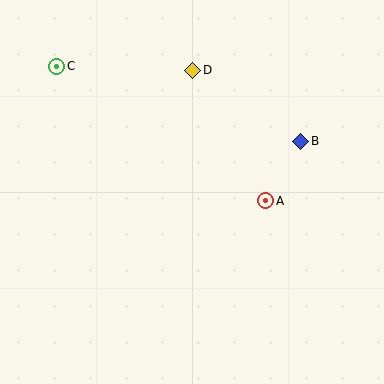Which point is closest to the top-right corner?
Point B is closest to the top-right corner.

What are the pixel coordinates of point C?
Point C is at (57, 66).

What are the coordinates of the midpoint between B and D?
The midpoint between B and D is at (247, 106).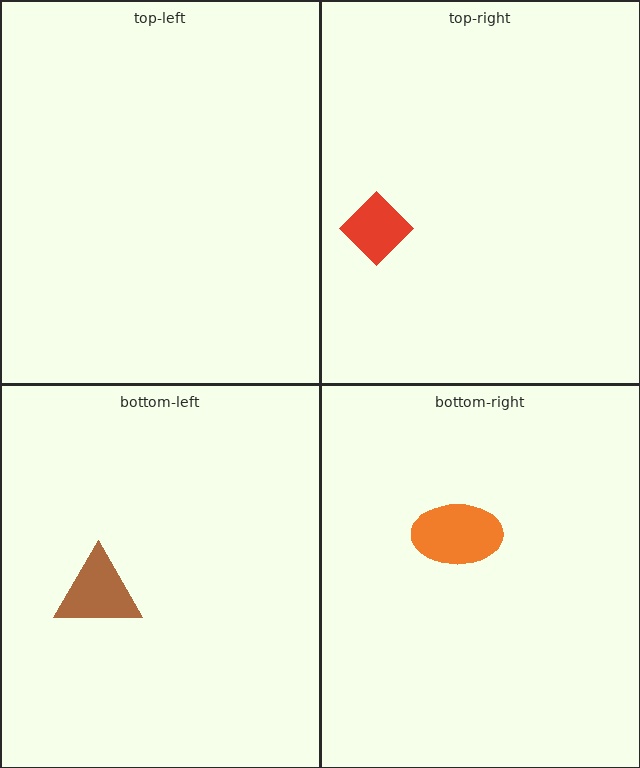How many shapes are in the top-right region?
1.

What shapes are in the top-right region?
The red diamond.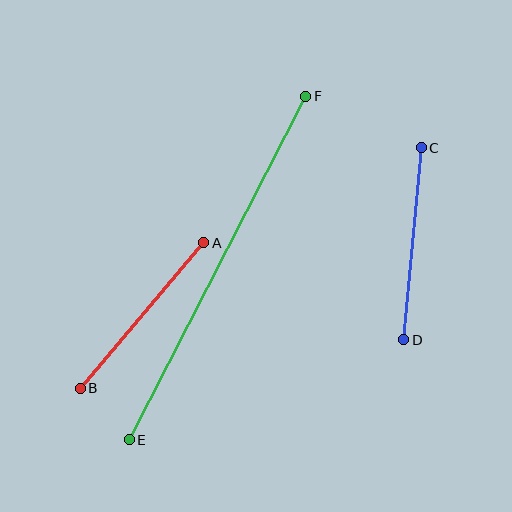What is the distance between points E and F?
The distance is approximately 386 pixels.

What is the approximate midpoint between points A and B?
The midpoint is at approximately (142, 315) pixels.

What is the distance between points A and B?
The distance is approximately 191 pixels.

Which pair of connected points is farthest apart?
Points E and F are farthest apart.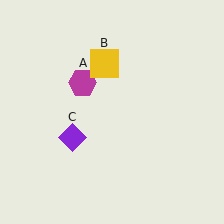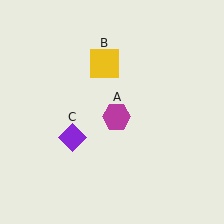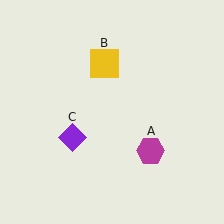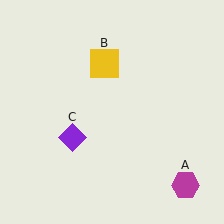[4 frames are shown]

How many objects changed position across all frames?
1 object changed position: magenta hexagon (object A).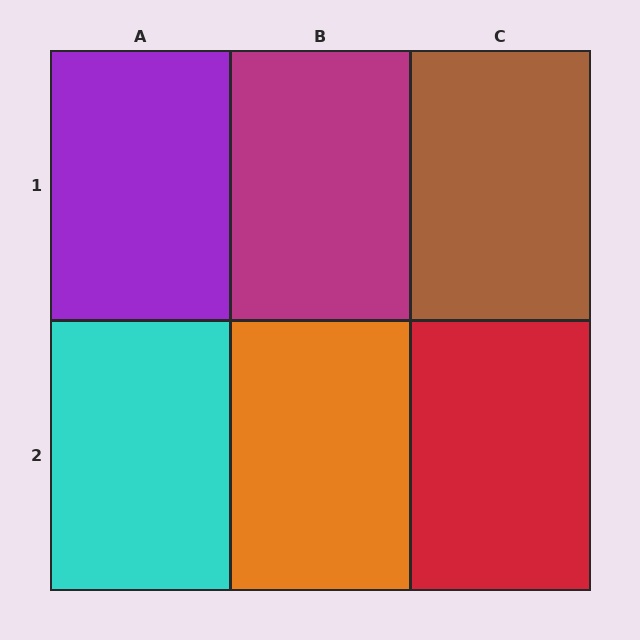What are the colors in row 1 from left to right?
Purple, magenta, brown.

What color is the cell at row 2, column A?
Cyan.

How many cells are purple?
1 cell is purple.